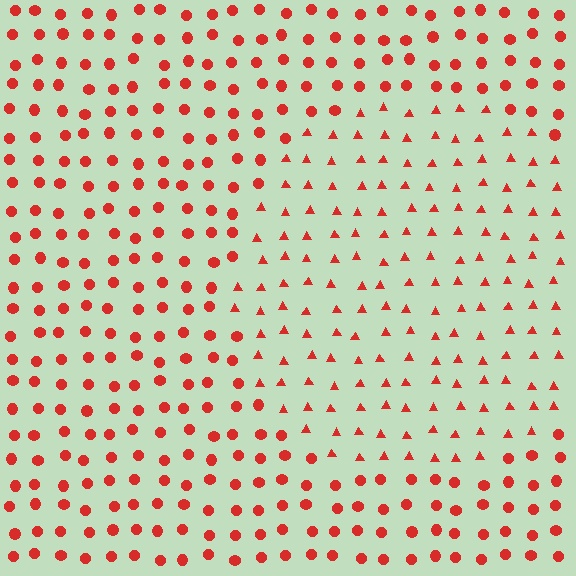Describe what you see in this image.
The image is filled with small red elements arranged in a uniform grid. A circle-shaped region contains triangles, while the surrounding area contains circles. The boundary is defined purely by the change in element shape.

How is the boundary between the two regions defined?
The boundary is defined by a change in element shape: triangles inside vs. circles outside. All elements share the same color and spacing.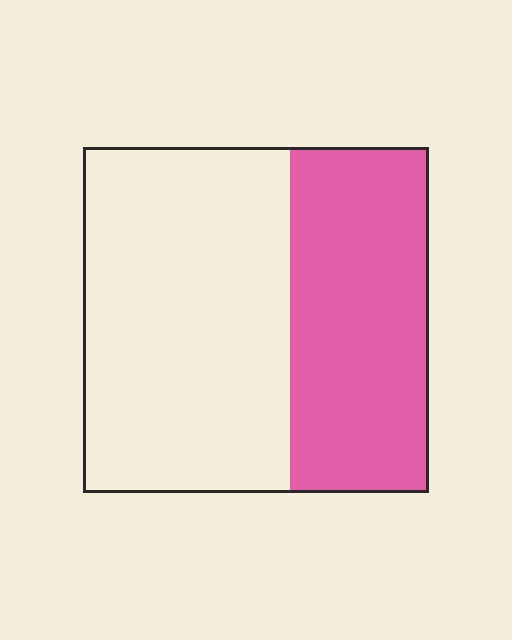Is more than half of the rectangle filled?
No.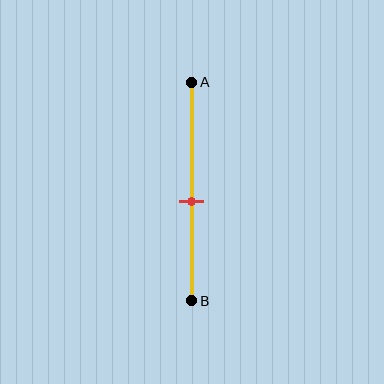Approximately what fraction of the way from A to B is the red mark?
The red mark is approximately 55% of the way from A to B.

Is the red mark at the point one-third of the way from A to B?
No, the mark is at about 55% from A, not at the 33% one-third point.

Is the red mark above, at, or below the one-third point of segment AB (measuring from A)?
The red mark is below the one-third point of segment AB.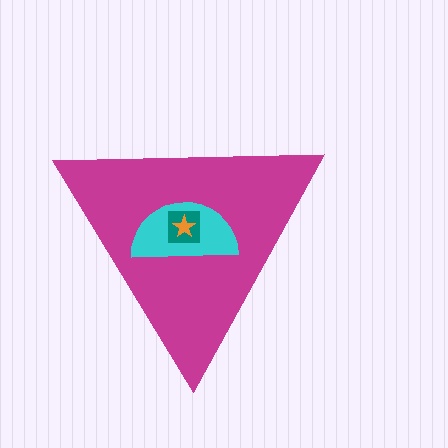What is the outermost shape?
The magenta triangle.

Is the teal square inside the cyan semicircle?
Yes.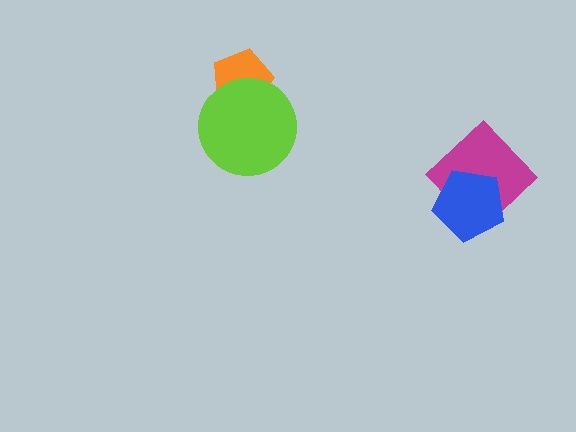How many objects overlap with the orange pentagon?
1 object overlaps with the orange pentagon.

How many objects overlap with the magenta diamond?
1 object overlaps with the magenta diamond.